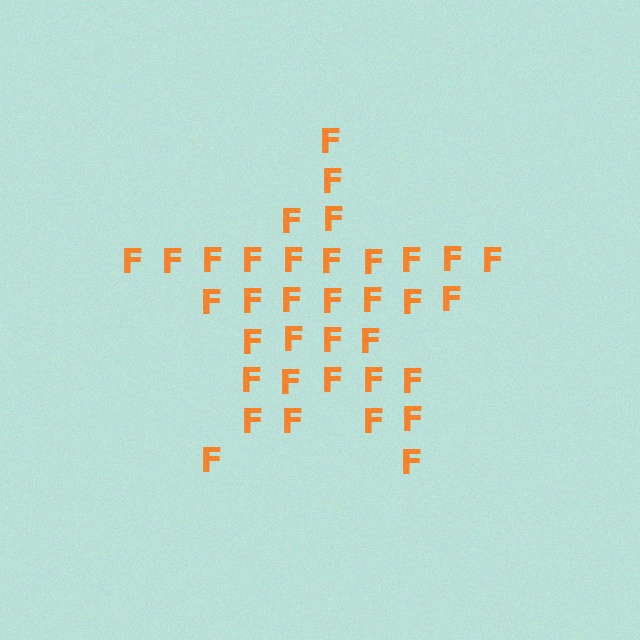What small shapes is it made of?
It is made of small letter F's.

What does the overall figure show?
The overall figure shows a star.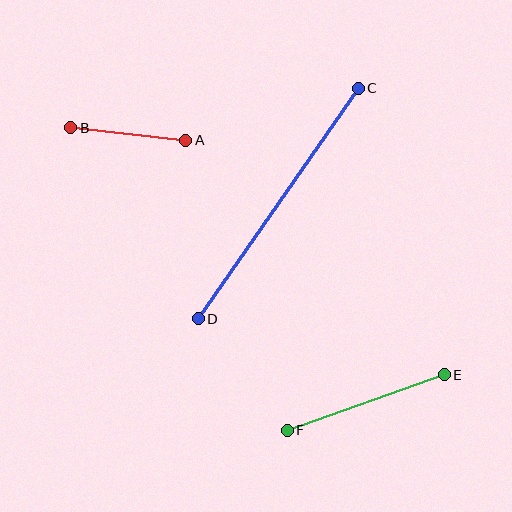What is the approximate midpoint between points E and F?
The midpoint is at approximately (366, 403) pixels.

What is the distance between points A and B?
The distance is approximately 115 pixels.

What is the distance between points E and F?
The distance is approximately 166 pixels.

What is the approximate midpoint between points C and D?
The midpoint is at approximately (278, 203) pixels.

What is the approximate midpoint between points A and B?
The midpoint is at approximately (128, 134) pixels.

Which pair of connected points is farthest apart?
Points C and D are farthest apart.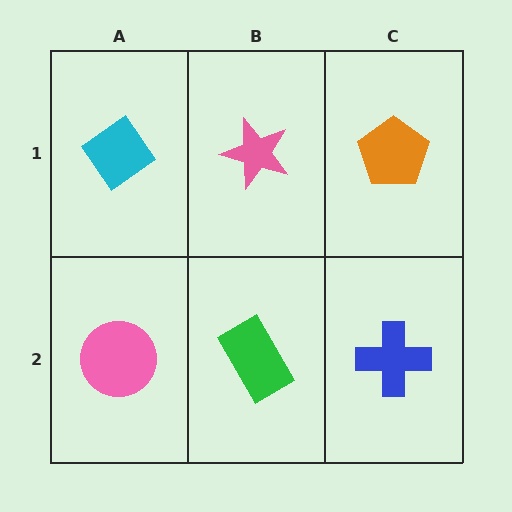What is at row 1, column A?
A cyan diamond.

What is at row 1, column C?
An orange pentagon.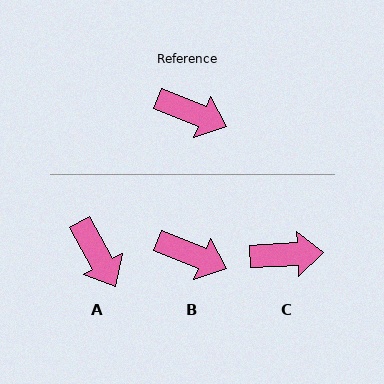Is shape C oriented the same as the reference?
No, it is off by about 25 degrees.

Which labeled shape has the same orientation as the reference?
B.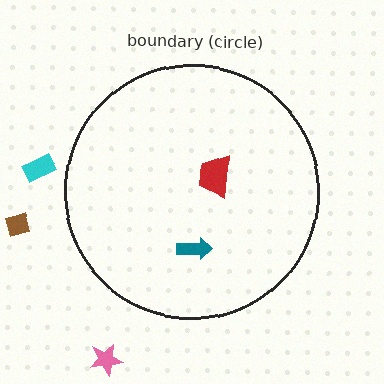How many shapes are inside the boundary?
2 inside, 3 outside.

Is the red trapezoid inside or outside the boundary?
Inside.